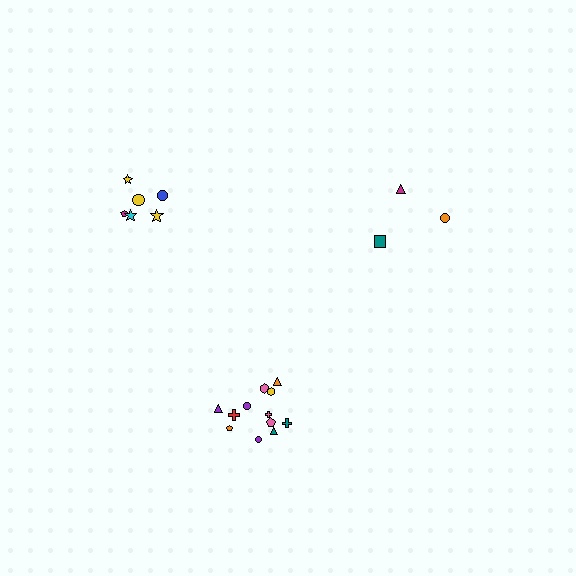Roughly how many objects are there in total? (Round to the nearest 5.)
Roughly 20 objects in total.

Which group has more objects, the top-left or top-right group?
The top-left group.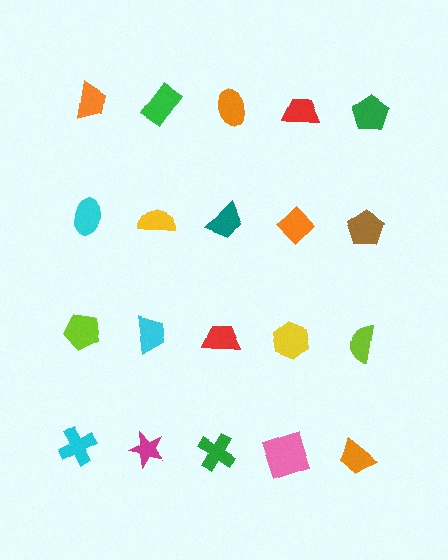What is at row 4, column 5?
An orange trapezoid.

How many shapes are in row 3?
5 shapes.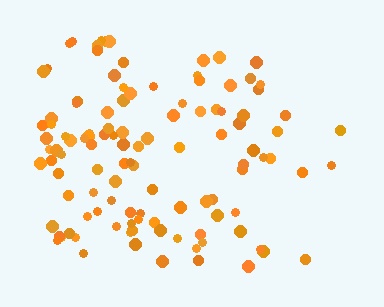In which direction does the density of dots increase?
From right to left, with the left side densest.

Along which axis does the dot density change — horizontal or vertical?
Horizontal.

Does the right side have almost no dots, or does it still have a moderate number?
Still a moderate number, just noticeably fewer than the left.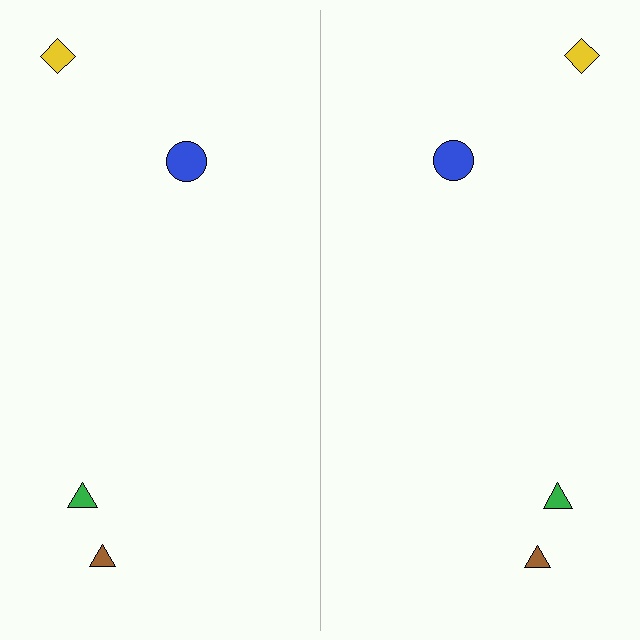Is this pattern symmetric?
Yes, this pattern has bilateral (reflection) symmetry.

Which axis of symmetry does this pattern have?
The pattern has a vertical axis of symmetry running through the center of the image.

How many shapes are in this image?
There are 8 shapes in this image.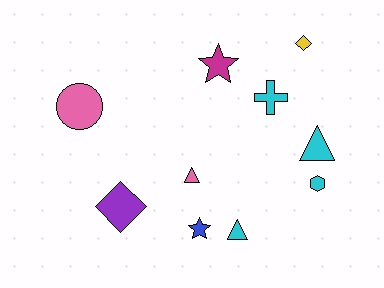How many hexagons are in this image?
There is 1 hexagon.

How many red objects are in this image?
There are no red objects.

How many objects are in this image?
There are 10 objects.